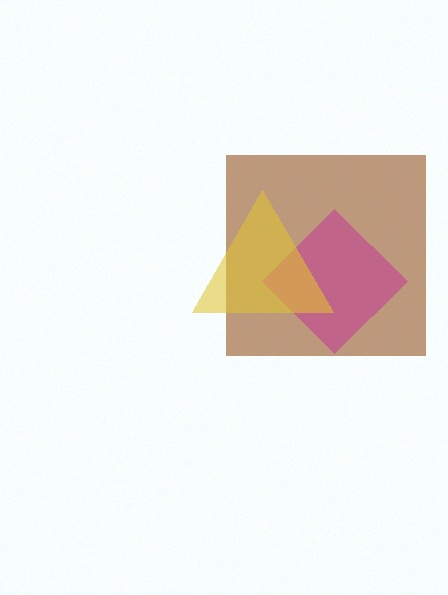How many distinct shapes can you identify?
There are 3 distinct shapes: a brown square, a magenta diamond, a yellow triangle.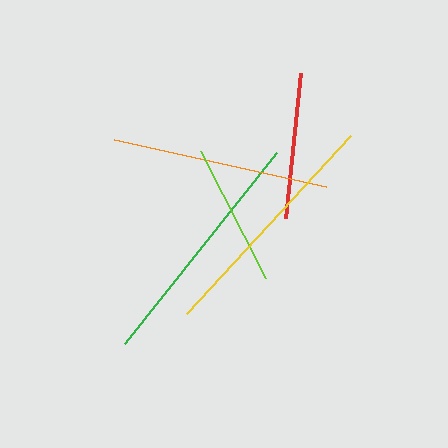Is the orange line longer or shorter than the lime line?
The orange line is longer than the lime line.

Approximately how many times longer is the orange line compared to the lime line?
The orange line is approximately 1.5 times the length of the lime line.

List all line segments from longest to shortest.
From longest to shortest: green, yellow, orange, red, lime.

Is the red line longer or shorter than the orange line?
The orange line is longer than the red line.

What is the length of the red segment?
The red segment is approximately 146 pixels long.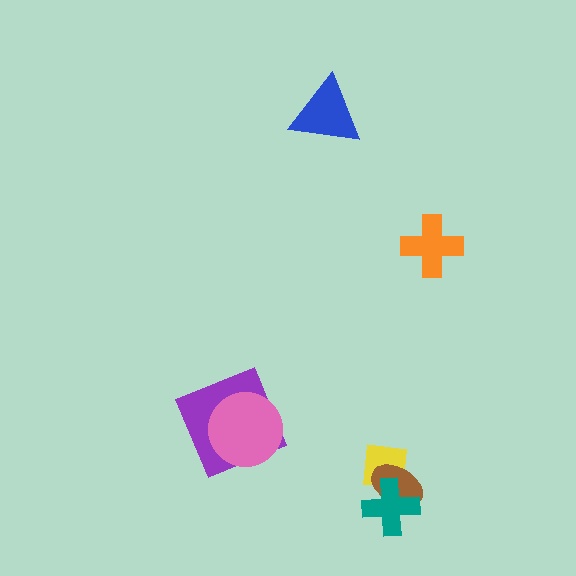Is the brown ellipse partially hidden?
Yes, it is partially covered by another shape.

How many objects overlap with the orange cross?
0 objects overlap with the orange cross.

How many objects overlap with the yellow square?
2 objects overlap with the yellow square.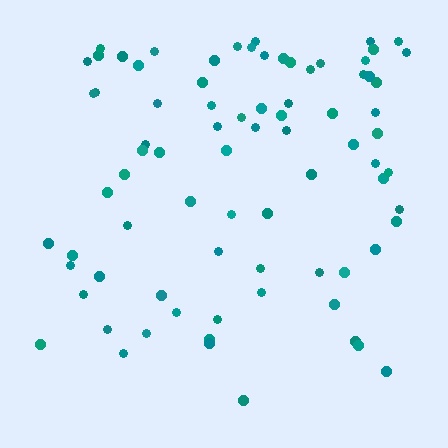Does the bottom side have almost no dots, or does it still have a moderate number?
Still a moderate number, just noticeably fewer than the top.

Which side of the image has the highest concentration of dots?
The top.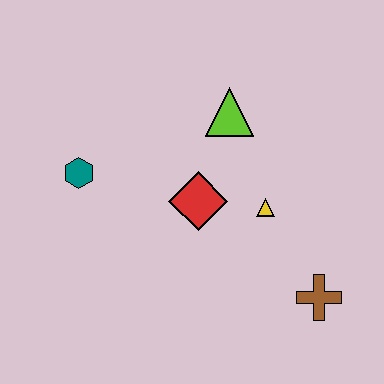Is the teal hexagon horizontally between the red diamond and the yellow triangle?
No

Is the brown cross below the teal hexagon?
Yes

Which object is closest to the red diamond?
The yellow triangle is closest to the red diamond.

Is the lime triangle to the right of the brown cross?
No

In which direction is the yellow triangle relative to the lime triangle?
The yellow triangle is below the lime triangle.